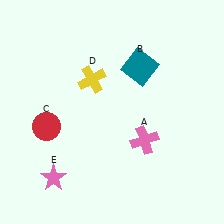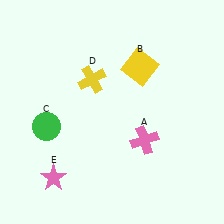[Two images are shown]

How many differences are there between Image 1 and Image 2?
There are 2 differences between the two images.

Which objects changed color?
B changed from teal to yellow. C changed from red to green.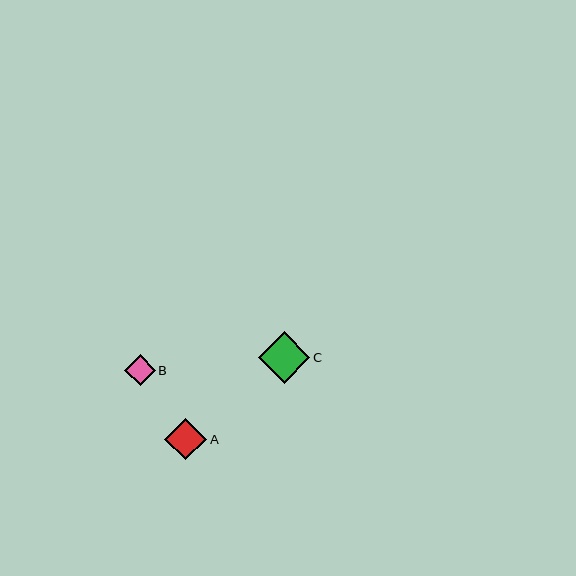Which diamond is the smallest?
Diamond B is the smallest with a size of approximately 31 pixels.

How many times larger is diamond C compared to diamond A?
Diamond C is approximately 1.2 times the size of diamond A.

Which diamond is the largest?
Diamond C is the largest with a size of approximately 51 pixels.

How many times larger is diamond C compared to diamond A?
Diamond C is approximately 1.2 times the size of diamond A.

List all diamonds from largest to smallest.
From largest to smallest: C, A, B.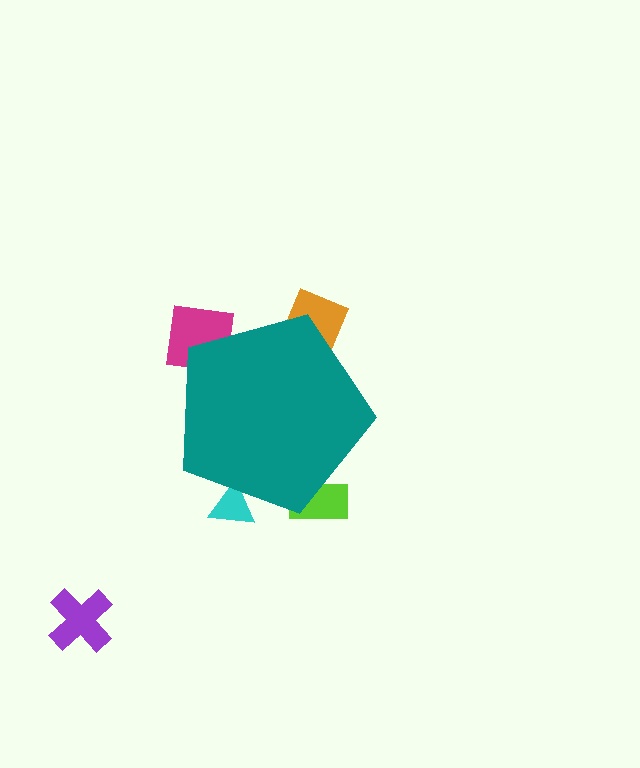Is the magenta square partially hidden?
Yes, the magenta square is partially hidden behind the teal pentagon.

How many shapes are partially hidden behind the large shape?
4 shapes are partially hidden.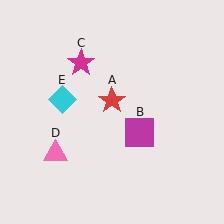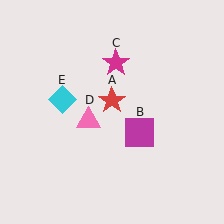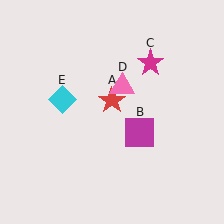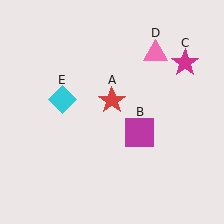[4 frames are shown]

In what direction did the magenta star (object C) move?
The magenta star (object C) moved right.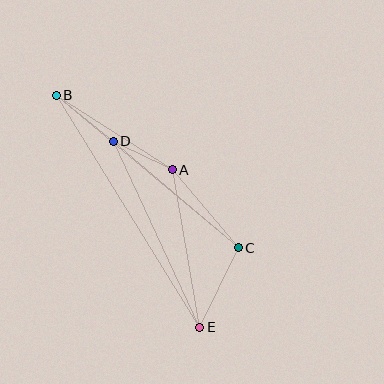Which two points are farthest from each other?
Points B and E are farthest from each other.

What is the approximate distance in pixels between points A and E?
The distance between A and E is approximately 160 pixels.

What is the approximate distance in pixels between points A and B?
The distance between A and B is approximately 138 pixels.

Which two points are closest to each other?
Points A and D are closest to each other.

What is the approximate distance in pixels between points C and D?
The distance between C and D is approximately 164 pixels.